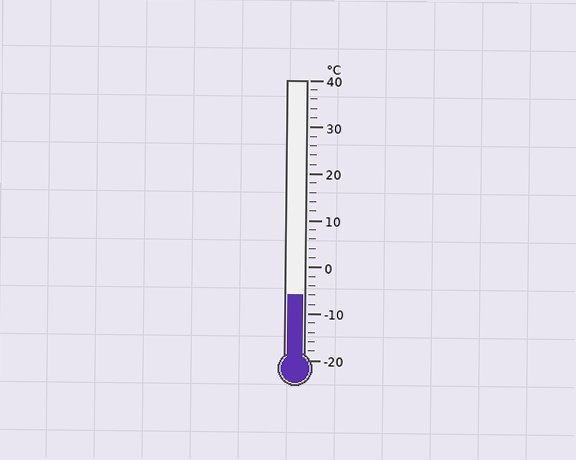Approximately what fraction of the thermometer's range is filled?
The thermometer is filled to approximately 25% of its range.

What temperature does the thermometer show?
The thermometer shows approximately -6°C.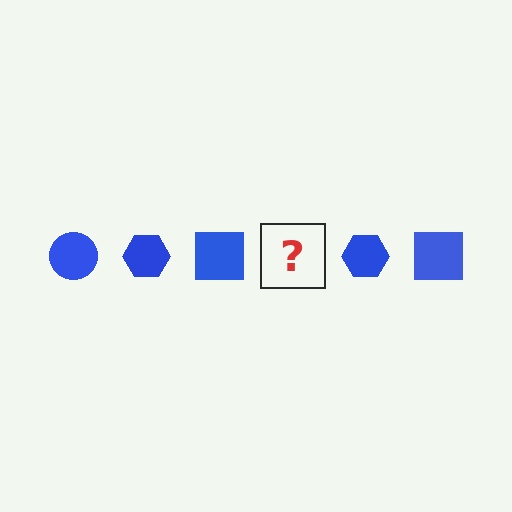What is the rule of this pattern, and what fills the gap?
The rule is that the pattern cycles through circle, hexagon, square shapes in blue. The gap should be filled with a blue circle.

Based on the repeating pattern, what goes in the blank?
The blank should be a blue circle.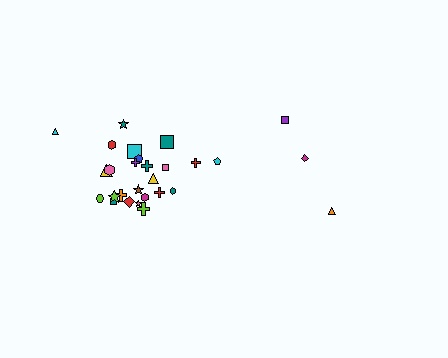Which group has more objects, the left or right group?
The left group.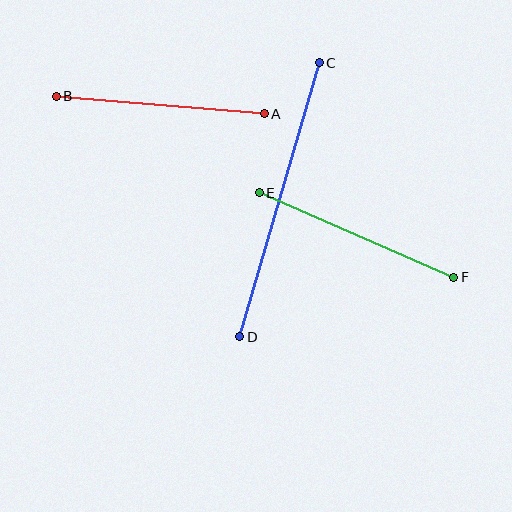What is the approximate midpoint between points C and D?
The midpoint is at approximately (280, 200) pixels.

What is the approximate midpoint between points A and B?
The midpoint is at approximately (160, 105) pixels.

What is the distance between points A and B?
The distance is approximately 209 pixels.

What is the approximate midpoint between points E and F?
The midpoint is at approximately (357, 235) pixels.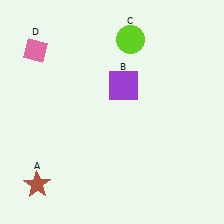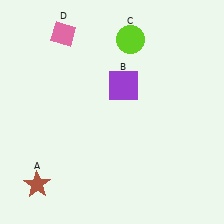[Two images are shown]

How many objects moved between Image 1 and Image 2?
1 object moved between the two images.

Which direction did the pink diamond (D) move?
The pink diamond (D) moved right.